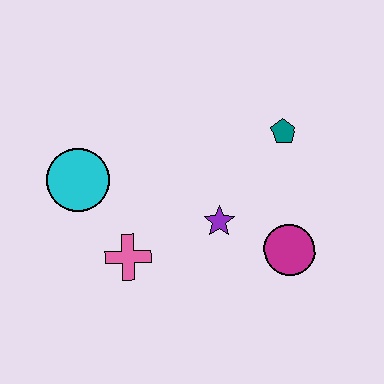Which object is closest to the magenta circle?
The purple star is closest to the magenta circle.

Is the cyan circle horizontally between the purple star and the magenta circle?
No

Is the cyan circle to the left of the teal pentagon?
Yes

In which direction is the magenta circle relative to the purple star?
The magenta circle is to the right of the purple star.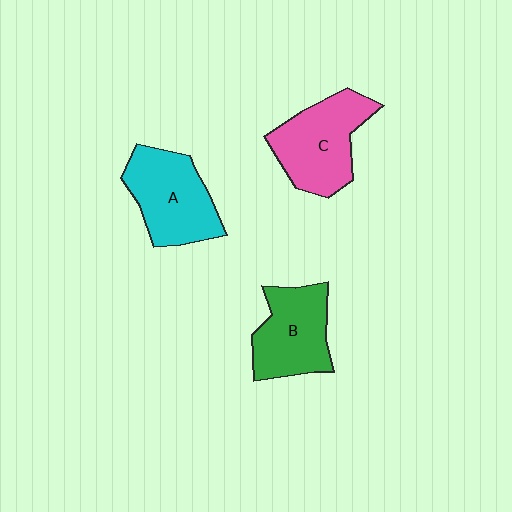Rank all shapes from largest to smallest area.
From largest to smallest: C (pink), A (cyan), B (green).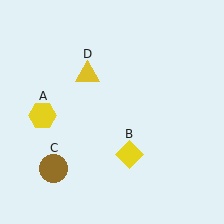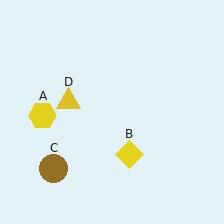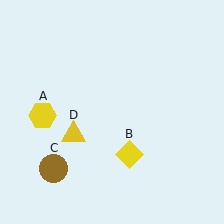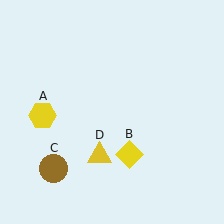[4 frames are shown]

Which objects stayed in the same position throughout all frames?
Yellow hexagon (object A) and yellow diamond (object B) and brown circle (object C) remained stationary.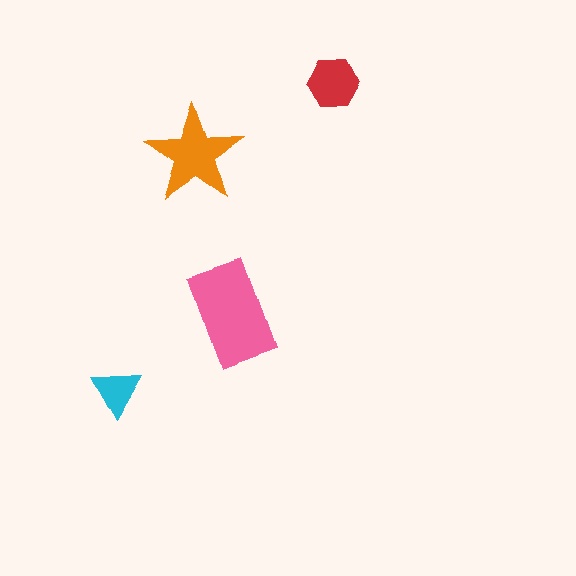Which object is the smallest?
The cyan triangle.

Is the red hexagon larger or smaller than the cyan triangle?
Larger.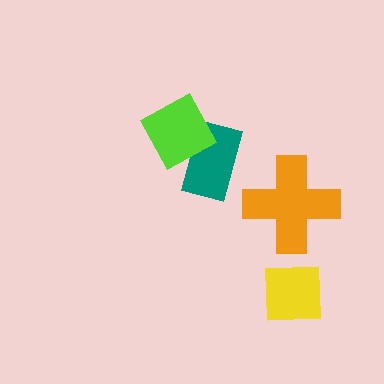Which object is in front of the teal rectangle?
The lime diamond is in front of the teal rectangle.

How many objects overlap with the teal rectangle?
1 object overlaps with the teal rectangle.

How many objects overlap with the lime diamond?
1 object overlaps with the lime diamond.